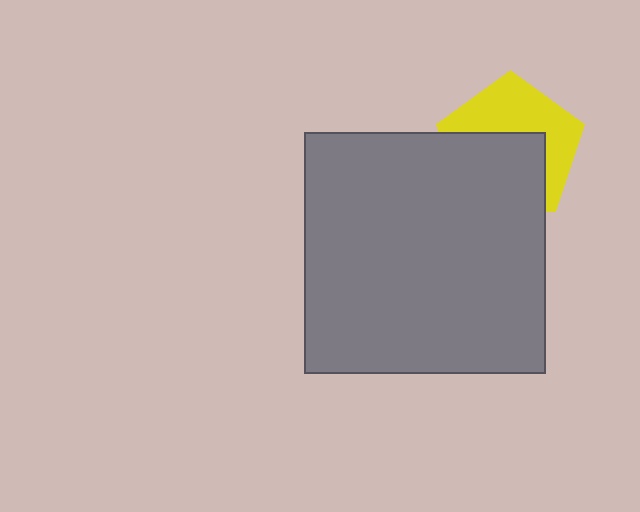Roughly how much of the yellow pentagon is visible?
About half of it is visible (roughly 48%).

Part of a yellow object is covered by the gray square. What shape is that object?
It is a pentagon.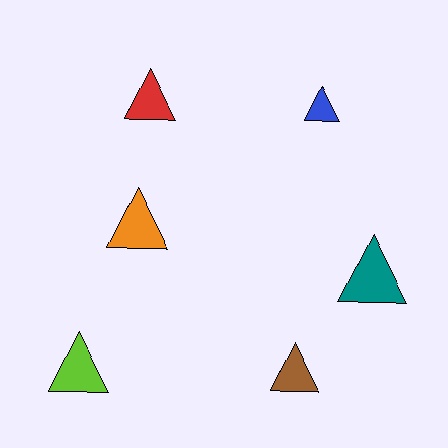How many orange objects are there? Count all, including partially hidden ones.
There is 1 orange object.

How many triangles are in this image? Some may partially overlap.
There are 6 triangles.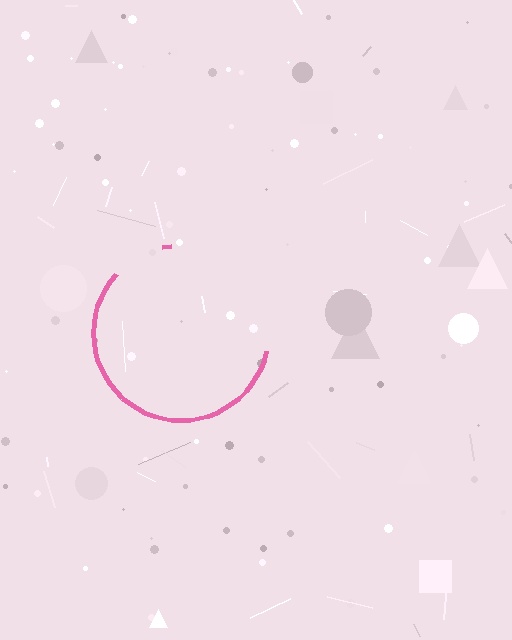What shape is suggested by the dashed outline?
The dashed outline suggests a circle.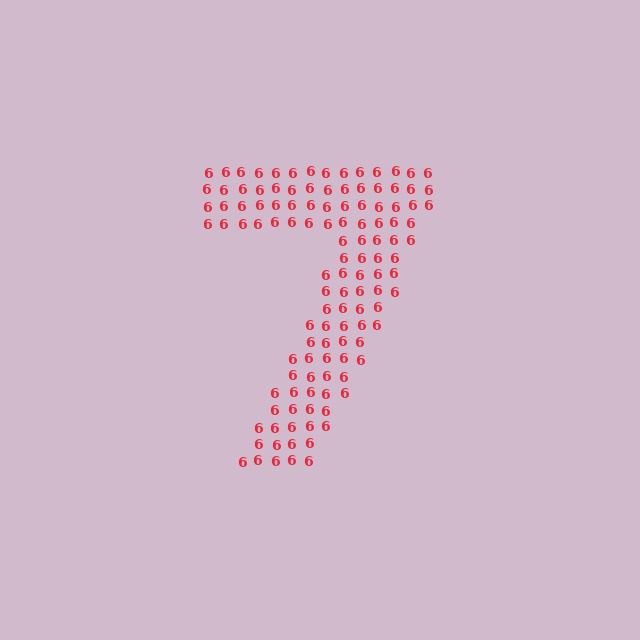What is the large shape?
The large shape is the digit 7.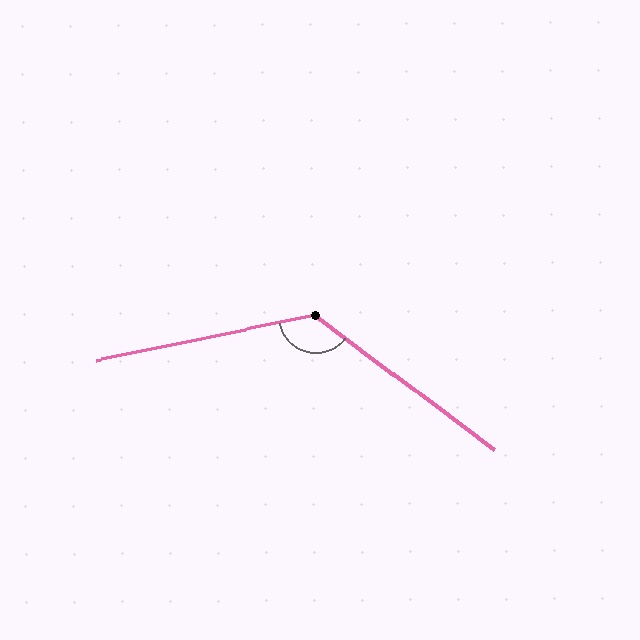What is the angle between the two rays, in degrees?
Approximately 131 degrees.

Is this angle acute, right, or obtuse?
It is obtuse.